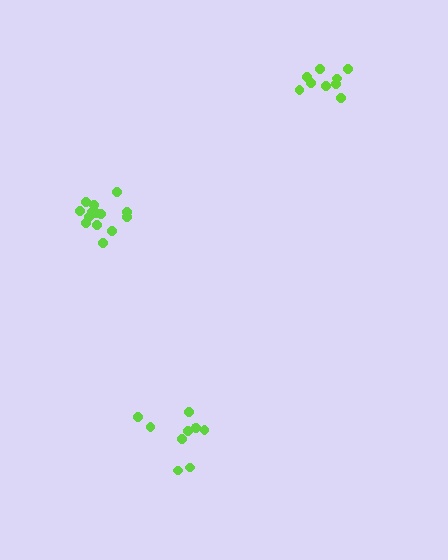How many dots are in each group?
Group 1: 10 dots, Group 2: 9 dots, Group 3: 14 dots (33 total).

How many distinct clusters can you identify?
There are 3 distinct clusters.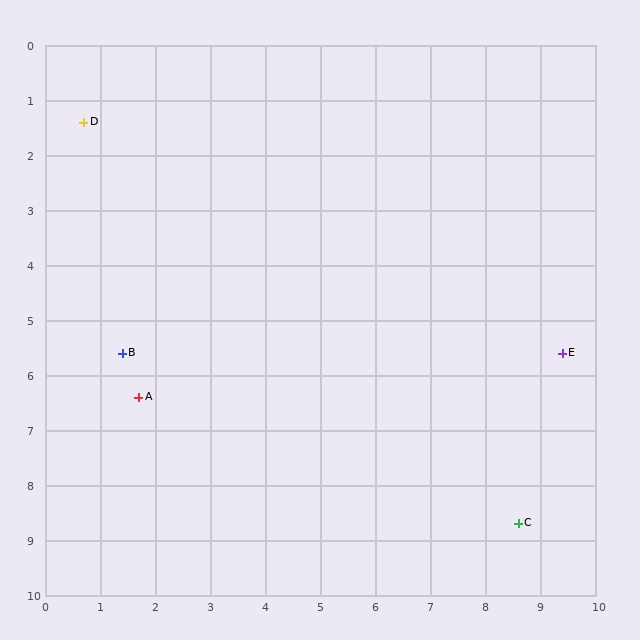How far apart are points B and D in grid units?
Points B and D are about 4.3 grid units apart.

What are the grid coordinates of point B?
Point B is at approximately (1.4, 5.6).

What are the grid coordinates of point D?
Point D is at approximately (0.7, 1.4).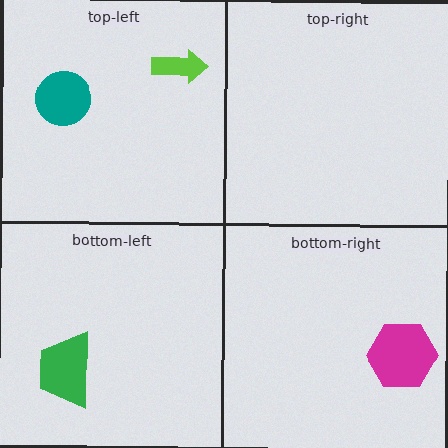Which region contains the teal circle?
The top-left region.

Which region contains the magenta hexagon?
The bottom-right region.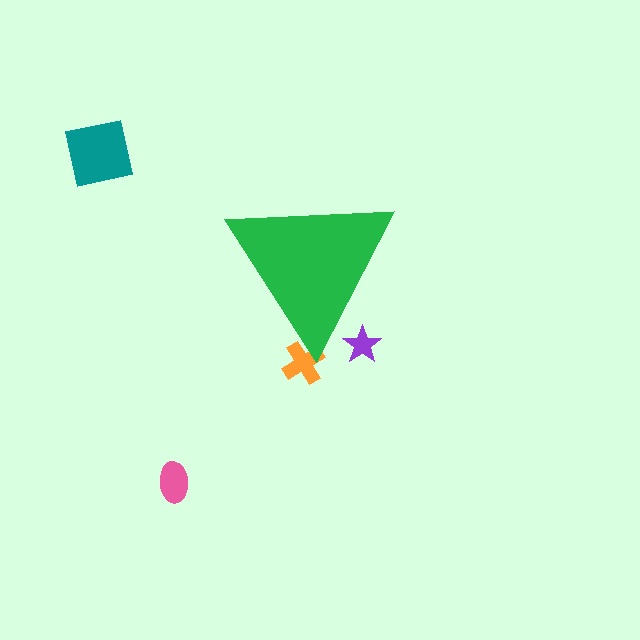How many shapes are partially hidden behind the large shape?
2 shapes are partially hidden.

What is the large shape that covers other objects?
A green triangle.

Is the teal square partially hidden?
No, the teal square is fully visible.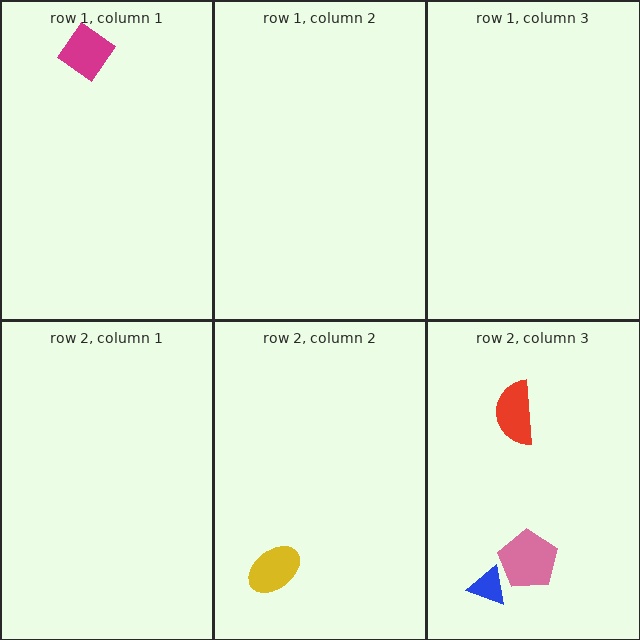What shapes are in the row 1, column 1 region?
The magenta diamond.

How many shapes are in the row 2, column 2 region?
1.